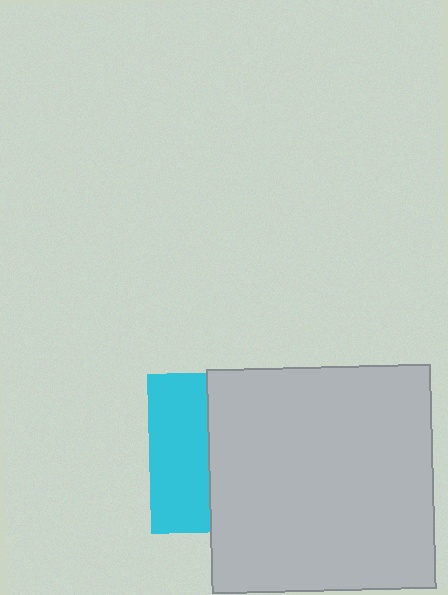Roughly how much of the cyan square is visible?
A small part of it is visible (roughly 36%).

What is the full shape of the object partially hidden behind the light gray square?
The partially hidden object is a cyan square.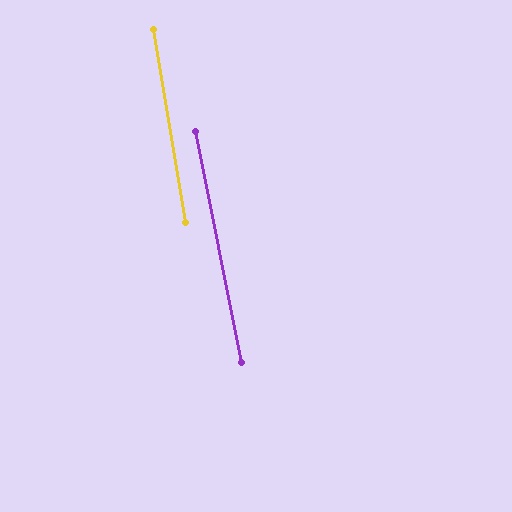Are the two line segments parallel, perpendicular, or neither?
Parallel — their directions differ by only 1.8°.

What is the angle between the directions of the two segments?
Approximately 2 degrees.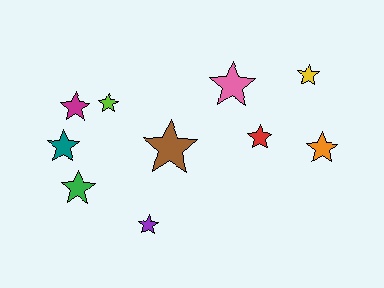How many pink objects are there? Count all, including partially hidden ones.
There is 1 pink object.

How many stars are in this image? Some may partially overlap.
There are 10 stars.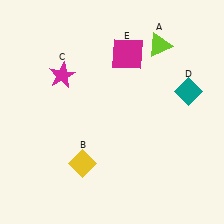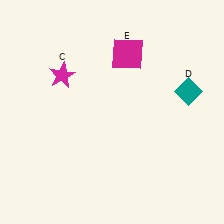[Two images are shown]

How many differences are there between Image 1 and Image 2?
There are 2 differences between the two images.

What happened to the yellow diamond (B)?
The yellow diamond (B) was removed in Image 2. It was in the bottom-left area of Image 1.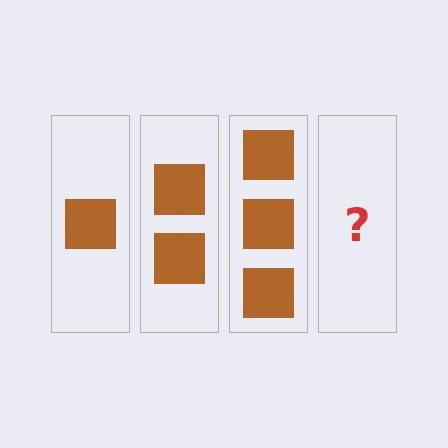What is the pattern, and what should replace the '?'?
The pattern is that each step adds one more square. The '?' should be 4 squares.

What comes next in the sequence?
The next element should be 4 squares.